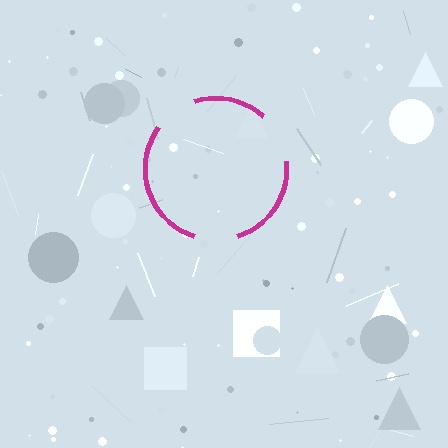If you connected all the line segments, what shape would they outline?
They would outline a circle.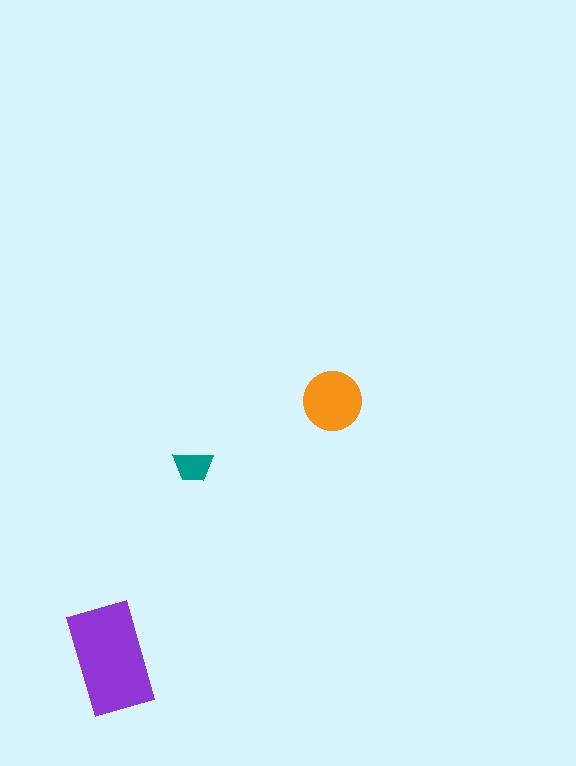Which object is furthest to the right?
The orange circle is rightmost.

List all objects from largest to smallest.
The purple rectangle, the orange circle, the teal trapezoid.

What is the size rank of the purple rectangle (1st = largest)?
1st.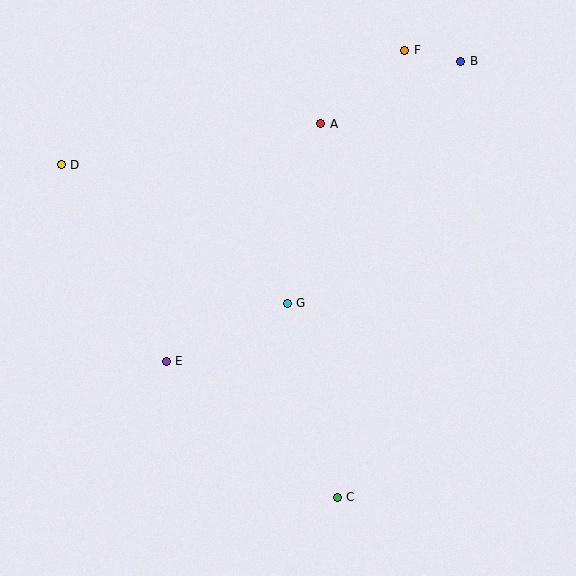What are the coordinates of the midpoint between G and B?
The midpoint between G and B is at (374, 182).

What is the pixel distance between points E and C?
The distance between E and C is 218 pixels.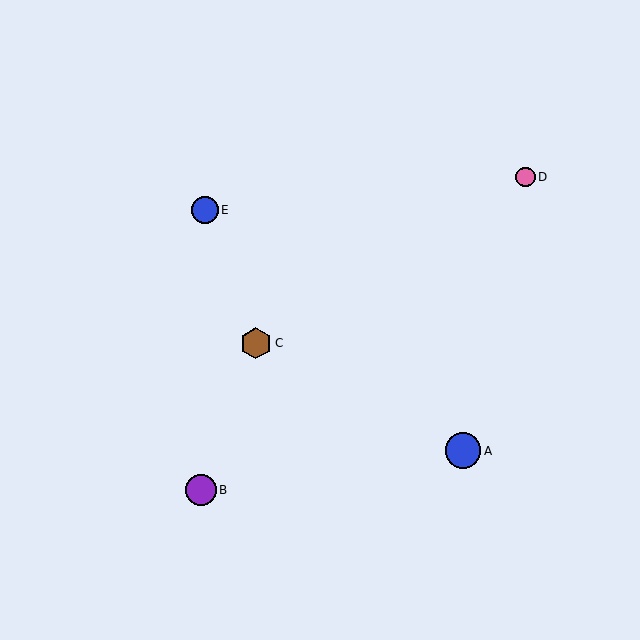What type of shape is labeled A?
Shape A is a blue circle.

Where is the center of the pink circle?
The center of the pink circle is at (525, 177).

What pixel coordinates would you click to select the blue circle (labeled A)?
Click at (463, 451) to select the blue circle A.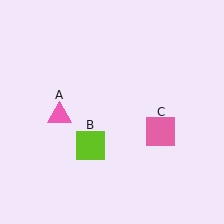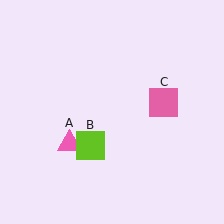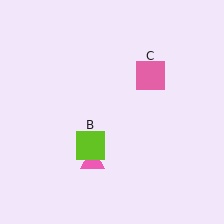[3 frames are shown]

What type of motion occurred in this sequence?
The pink triangle (object A), pink square (object C) rotated counterclockwise around the center of the scene.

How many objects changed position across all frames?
2 objects changed position: pink triangle (object A), pink square (object C).